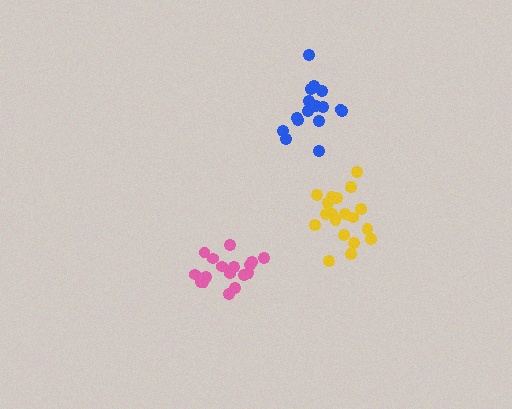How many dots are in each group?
Group 1: 17 dots, Group 2: 19 dots, Group 3: 16 dots (52 total).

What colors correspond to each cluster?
The clusters are colored: pink, yellow, blue.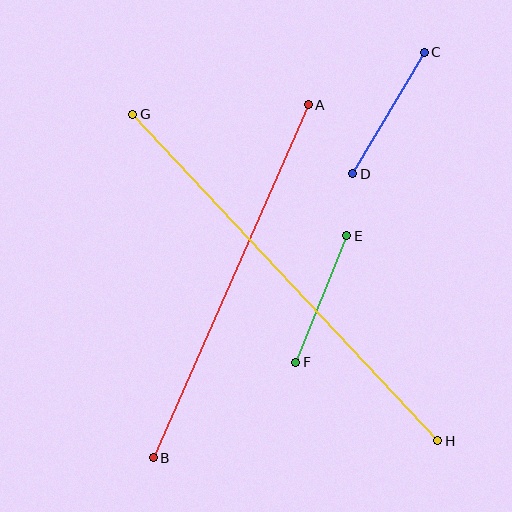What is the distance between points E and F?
The distance is approximately 137 pixels.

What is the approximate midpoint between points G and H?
The midpoint is at approximately (285, 278) pixels.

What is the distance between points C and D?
The distance is approximately 141 pixels.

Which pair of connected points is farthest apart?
Points G and H are farthest apart.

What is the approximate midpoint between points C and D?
The midpoint is at approximately (389, 113) pixels.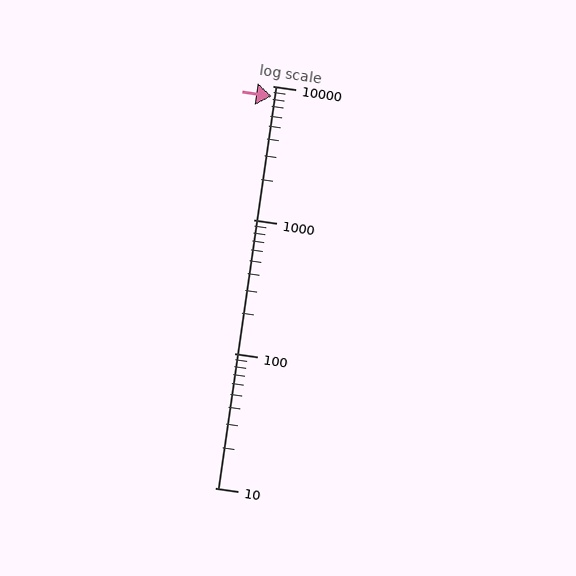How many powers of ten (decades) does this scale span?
The scale spans 3 decades, from 10 to 10000.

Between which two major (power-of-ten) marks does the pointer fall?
The pointer is between 1000 and 10000.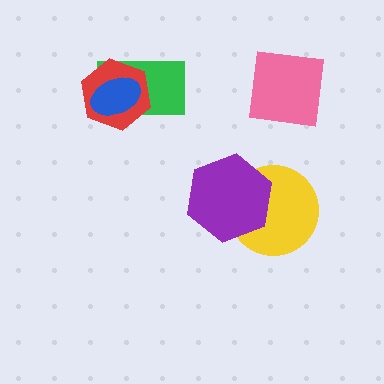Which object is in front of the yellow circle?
The purple hexagon is in front of the yellow circle.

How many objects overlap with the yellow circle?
1 object overlaps with the yellow circle.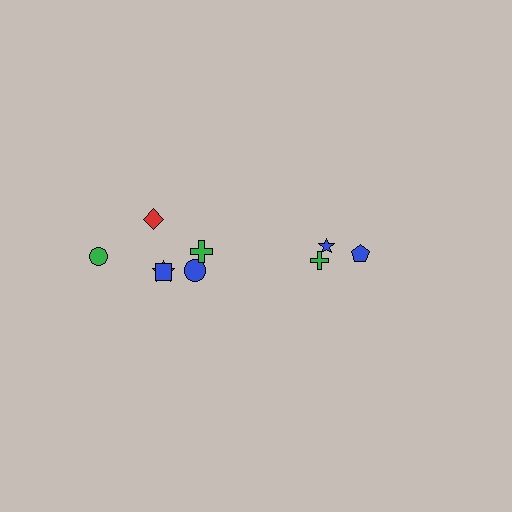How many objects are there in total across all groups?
There are 9 objects.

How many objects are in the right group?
There are 3 objects.